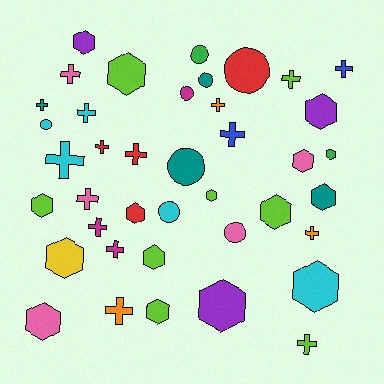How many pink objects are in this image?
There are 5 pink objects.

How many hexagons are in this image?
There are 16 hexagons.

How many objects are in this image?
There are 40 objects.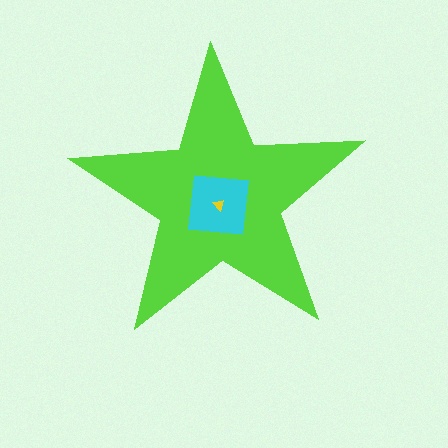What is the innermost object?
The yellow triangle.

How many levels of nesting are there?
3.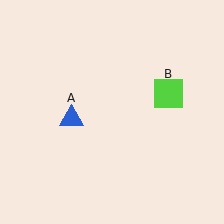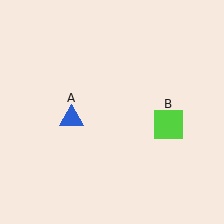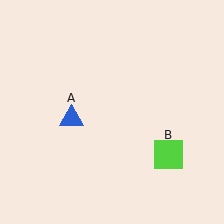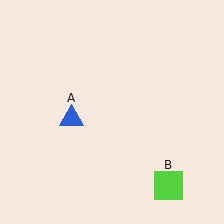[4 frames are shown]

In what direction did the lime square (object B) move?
The lime square (object B) moved down.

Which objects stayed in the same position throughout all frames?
Blue triangle (object A) remained stationary.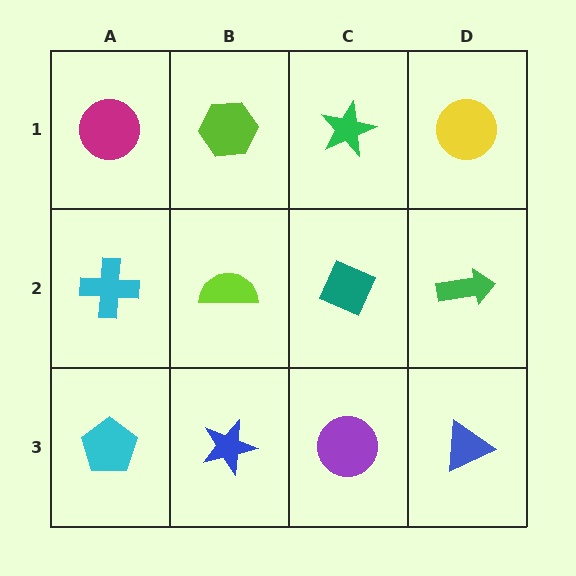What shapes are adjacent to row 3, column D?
A green arrow (row 2, column D), a purple circle (row 3, column C).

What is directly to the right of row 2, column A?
A lime semicircle.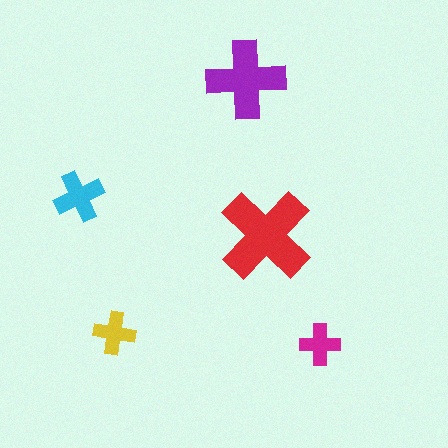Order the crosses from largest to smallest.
the red one, the purple one, the cyan one, the yellow one, the magenta one.